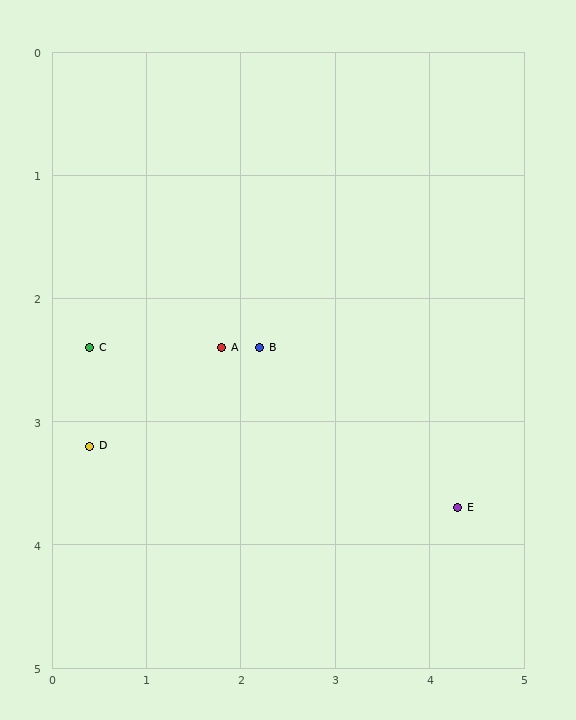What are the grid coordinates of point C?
Point C is at approximately (0.4, 2.4).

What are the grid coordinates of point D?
Point D is at approximately (0.4, 3.2).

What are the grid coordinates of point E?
Point E is at approximately (4.3, 3.7).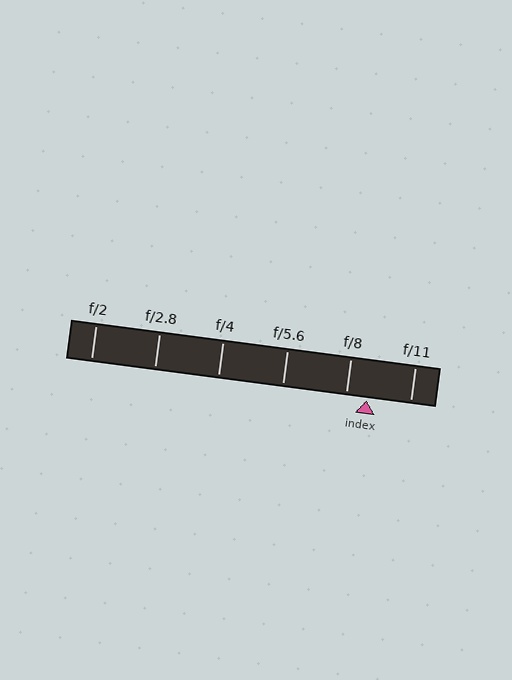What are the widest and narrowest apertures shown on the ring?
The widest aperture shown is f/2 and the narrowest is f/11.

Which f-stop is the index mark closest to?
The index mark is closest to f/8.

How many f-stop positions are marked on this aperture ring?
There are 6 f-stop positions marked.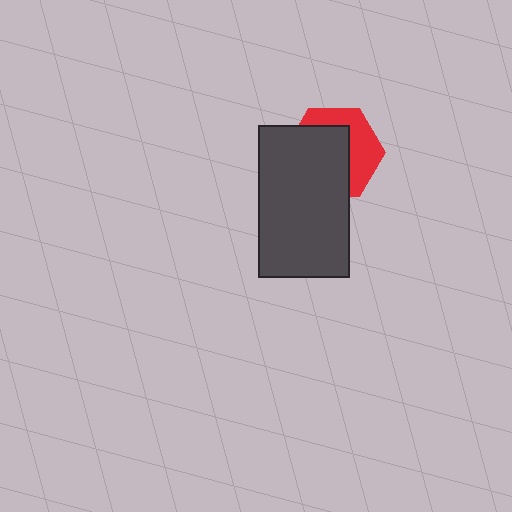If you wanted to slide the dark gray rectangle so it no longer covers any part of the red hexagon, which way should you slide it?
Slide it toward the lower-left — that is the most direct way to separate the two shapes.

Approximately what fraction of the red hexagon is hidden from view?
Roughly 58% of the red hexagon is hidden behind the dark gray rectangle.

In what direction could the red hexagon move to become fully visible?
The red hexagon could move toward the upper-right. That would shift it out from behind the dark gray rectangle entirely.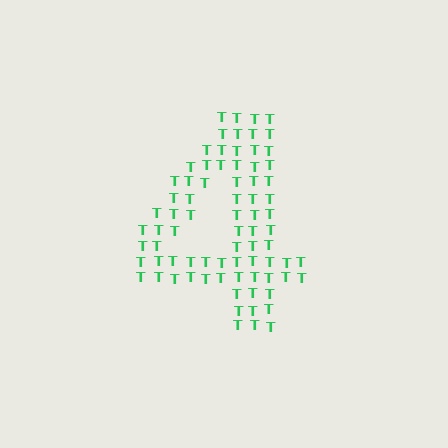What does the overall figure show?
The overall figure shows the digit 4.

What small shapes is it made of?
It is made of small letter T's.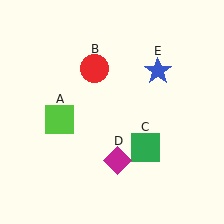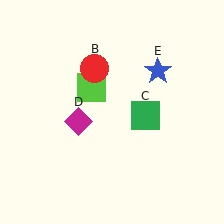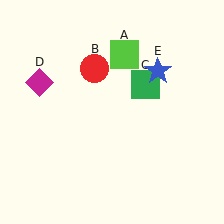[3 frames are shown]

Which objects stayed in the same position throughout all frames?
Red circle (object B) and blue star (object E) remained stationary.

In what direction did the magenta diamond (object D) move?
The magenta diamond (object D) moved up and to the left.